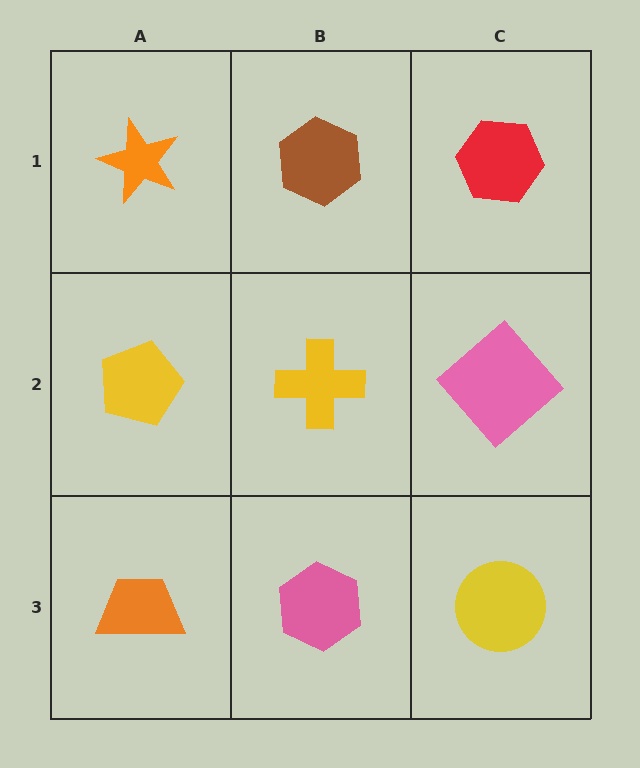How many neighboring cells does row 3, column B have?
3.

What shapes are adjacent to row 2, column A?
An orange star (row 1, column A), an orange trapezoid (row 3, column A), a yellow cross (row 2, column B).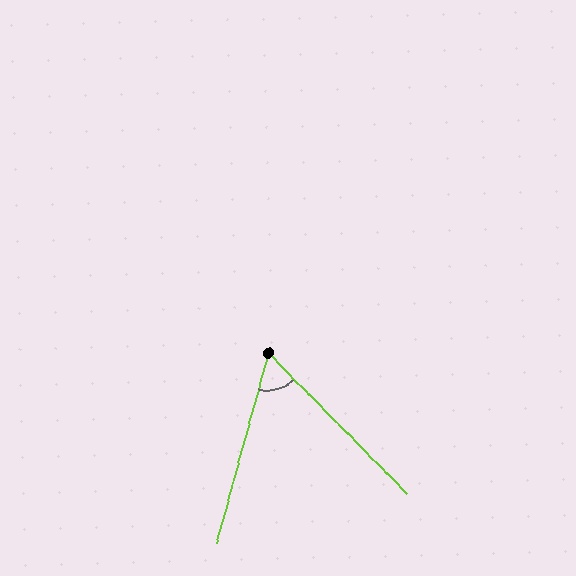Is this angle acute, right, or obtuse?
It is acute.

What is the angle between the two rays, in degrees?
Approximately 60 degrees.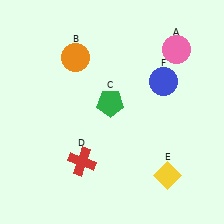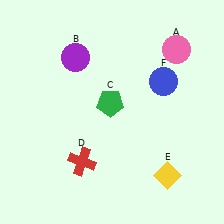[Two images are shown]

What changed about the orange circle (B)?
In Image 1, B is orange. In Image 2, it changed to purple.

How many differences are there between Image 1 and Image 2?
There is 1 difference between the two images.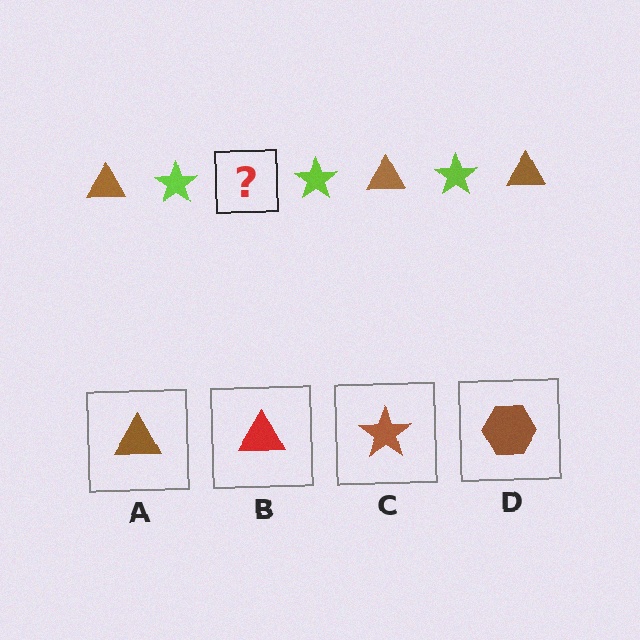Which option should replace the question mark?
Option A.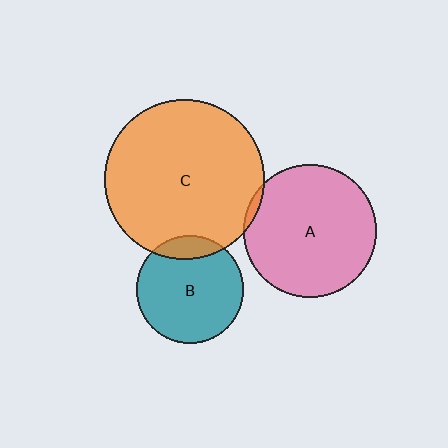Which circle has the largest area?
Circle C (orange).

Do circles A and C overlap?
Yes.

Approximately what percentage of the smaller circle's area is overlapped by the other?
Approximately 5%.